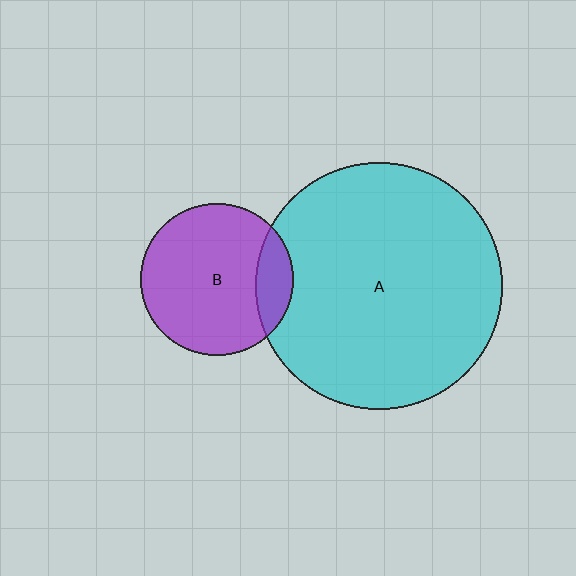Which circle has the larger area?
Circle A (cyan).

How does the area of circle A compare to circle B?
Approximately 2.6 times.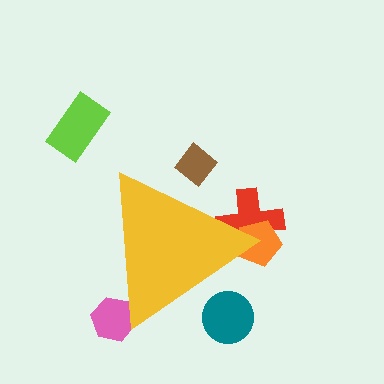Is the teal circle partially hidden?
Yes, the teal circle is partially hidden behind the yellow triangle.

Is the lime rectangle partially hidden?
No, the lime rectangle is fully visible.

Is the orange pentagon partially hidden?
Yes, the orange pentagon is partially hidden behind the yellow triangle.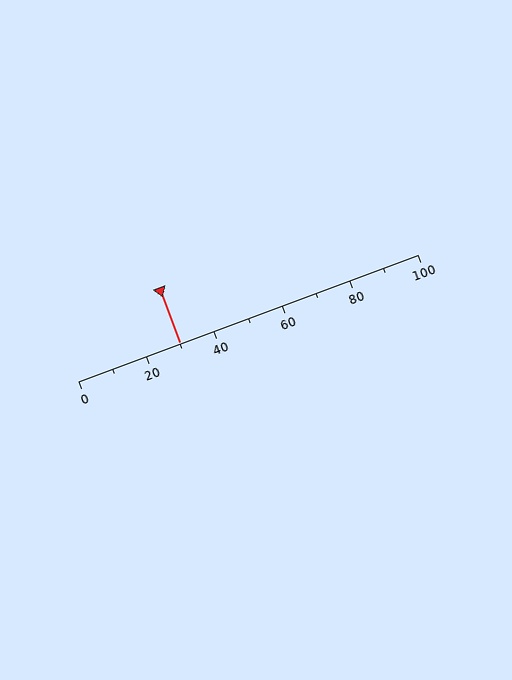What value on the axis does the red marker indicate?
The marker indicates approximately 30.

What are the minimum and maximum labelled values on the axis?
The axis runs from 0 to 100.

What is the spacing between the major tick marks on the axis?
The major ticks are spaced 20 apart.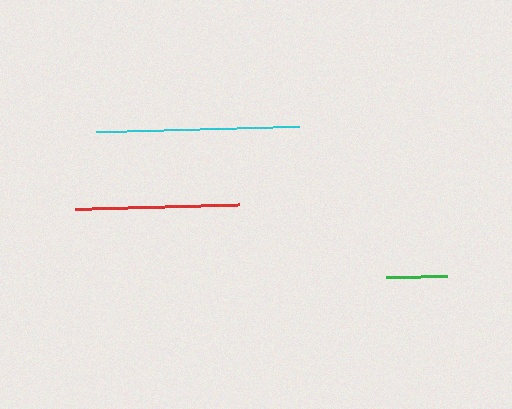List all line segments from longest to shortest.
From longest to shortest: cyan, red, green.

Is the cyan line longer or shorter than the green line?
The cyan line is longer than the green line.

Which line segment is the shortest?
The green line is the shortest at approximately 61 pixels.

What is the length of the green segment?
The green segment is approximately 61 pixels long.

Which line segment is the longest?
The cyan line is the longest at approximately 203 pixels.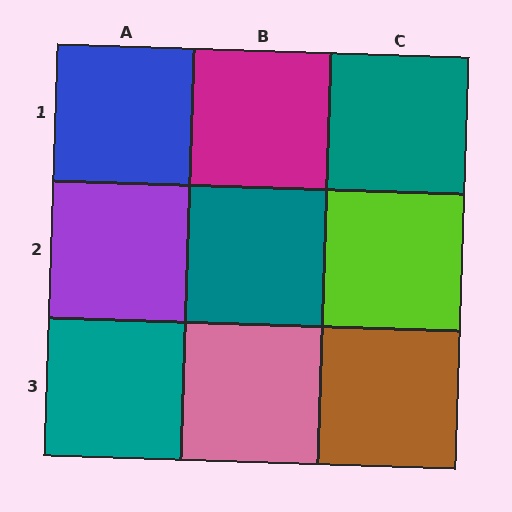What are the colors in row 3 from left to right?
Teal, pink, brown.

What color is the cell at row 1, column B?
Magenta.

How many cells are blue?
1 cell is blue.